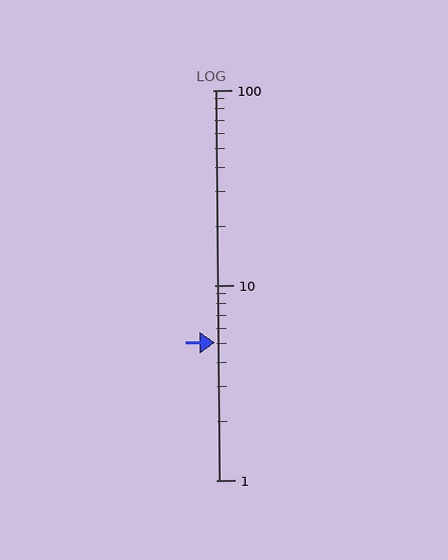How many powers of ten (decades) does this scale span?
The scale spans 2 decades, from 1 to 100.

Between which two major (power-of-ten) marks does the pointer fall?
The pointer is between 1 and 10.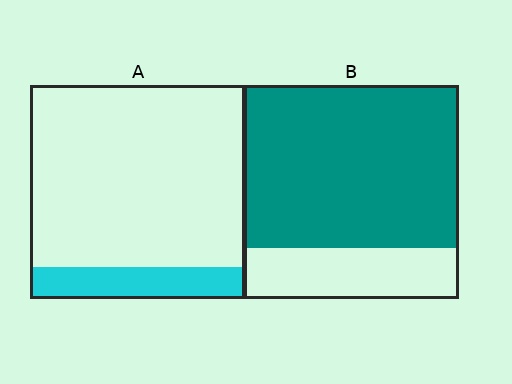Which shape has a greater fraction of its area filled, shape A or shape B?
Shape B.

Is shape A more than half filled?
No.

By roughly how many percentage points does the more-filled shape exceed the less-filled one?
By roughly 60 percentage points (B over A).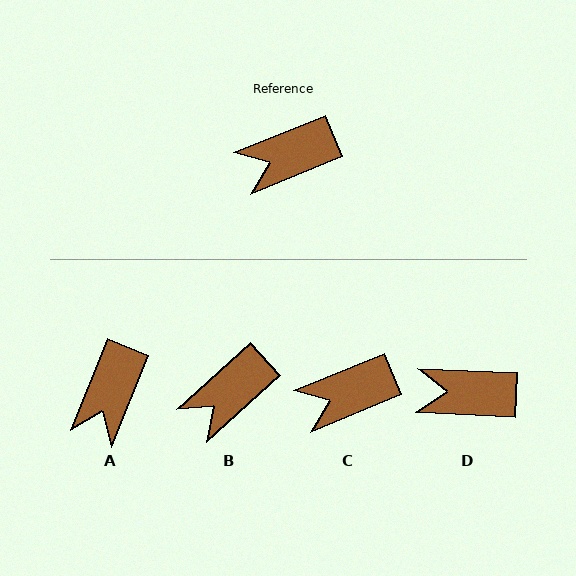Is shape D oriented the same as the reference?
No, it is off by about 25 degrees.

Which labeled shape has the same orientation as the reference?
C.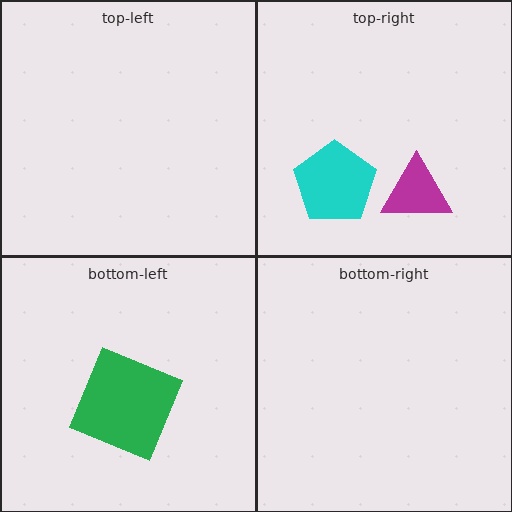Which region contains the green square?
The bottom-left region.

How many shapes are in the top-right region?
2.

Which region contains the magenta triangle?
The top-right region.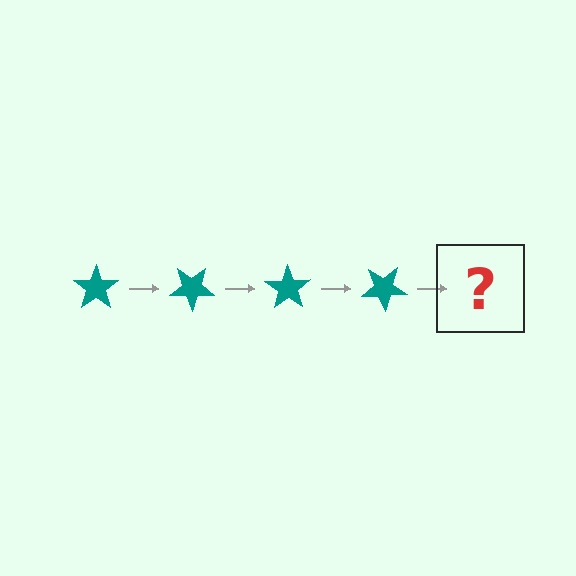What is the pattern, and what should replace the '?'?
The pattern is that the star rotates 35 degrees each step. The '?' should be a teal star rotated 140 degrees.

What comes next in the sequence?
The next element should be a teal star rotated 140 degrees.